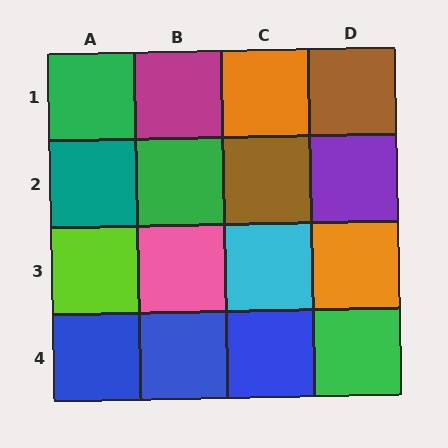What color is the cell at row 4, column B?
Blue.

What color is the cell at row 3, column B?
Pink.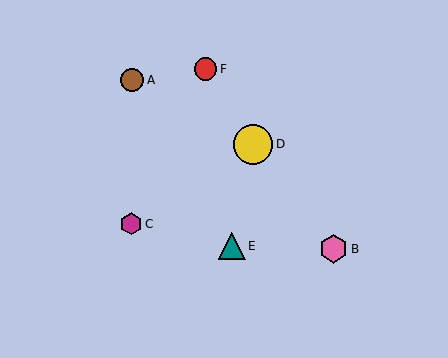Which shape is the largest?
The yellow circle (labeled D) is the largest.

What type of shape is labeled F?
Shape F is a red circle.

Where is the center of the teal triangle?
The center of the teal triangle is at (232, 246).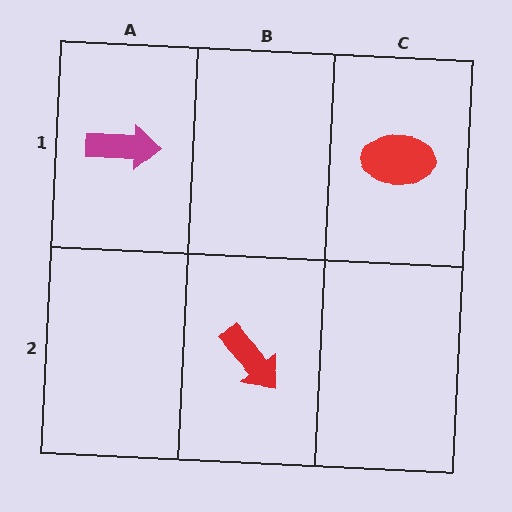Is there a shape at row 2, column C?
No, that cell is empty.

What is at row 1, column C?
A red ellipse.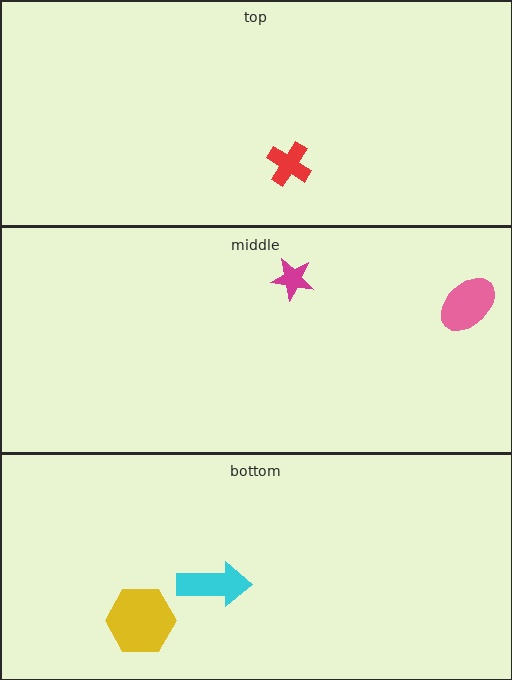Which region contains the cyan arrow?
The bottom region.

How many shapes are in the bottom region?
2.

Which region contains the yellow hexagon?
The bottom region.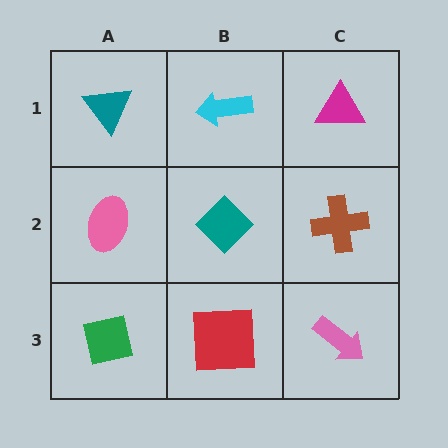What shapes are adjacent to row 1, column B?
A teal diamond (row 2, column B), a teal triangle (row 1, column A), a magenta triangle (row 1, column C).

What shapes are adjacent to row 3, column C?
A brown cross (row 2, column C), a red square (row 3, column B).